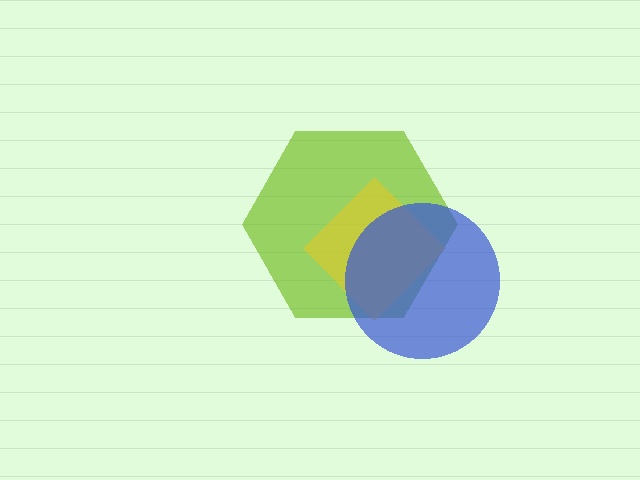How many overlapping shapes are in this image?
There are 3 overlapping shapes in the image.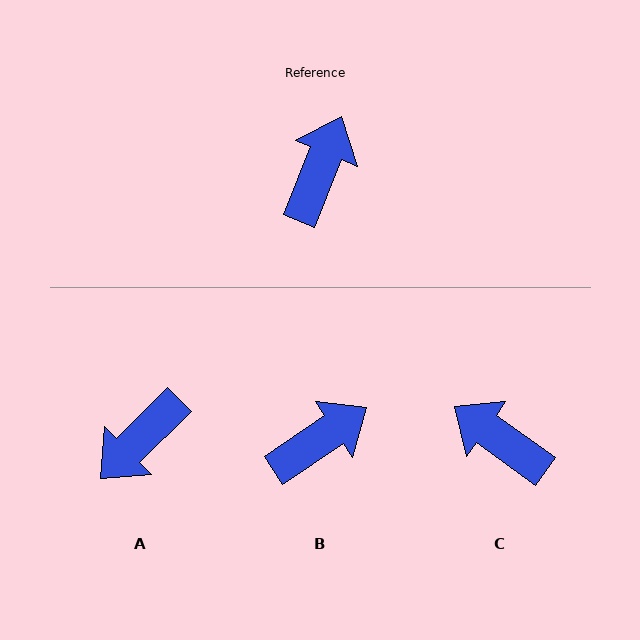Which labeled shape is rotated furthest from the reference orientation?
A, about 157 degrees away.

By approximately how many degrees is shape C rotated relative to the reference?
Approximately 77 degrees counter-clockwise.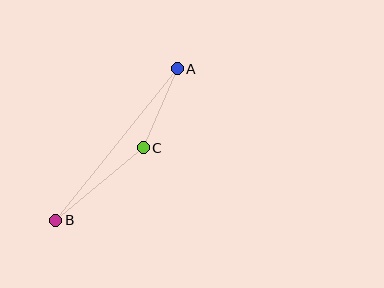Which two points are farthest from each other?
Points A and B are farthest from each other.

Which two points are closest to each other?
Points A and C are closest to each other.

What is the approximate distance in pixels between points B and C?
The distance between B and C is approximately 114 pixels.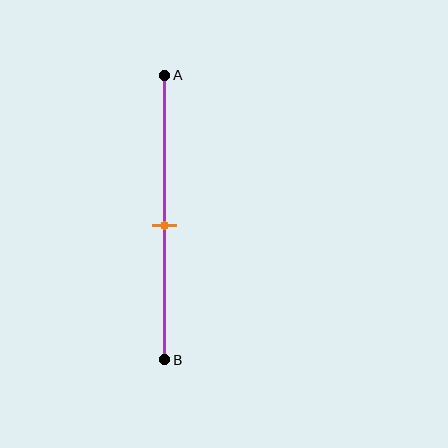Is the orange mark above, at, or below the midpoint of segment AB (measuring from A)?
The orange mark is approximately at the midpoint of segment AB.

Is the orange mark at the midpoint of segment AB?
Yes, the mark is approximately at the midpoint.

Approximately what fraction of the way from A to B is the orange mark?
The orange mark is approximately 55% of the way from A to B.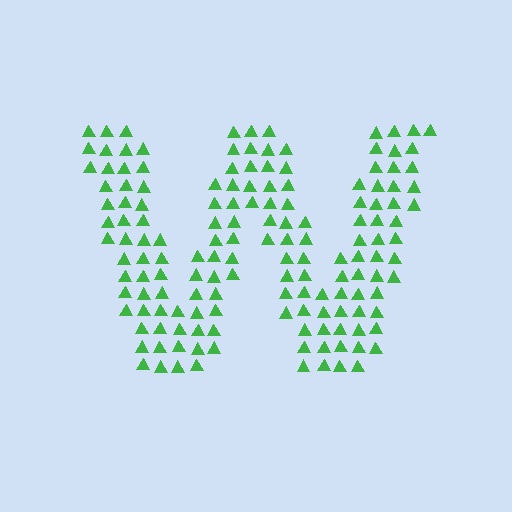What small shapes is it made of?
It is made of small triangles.